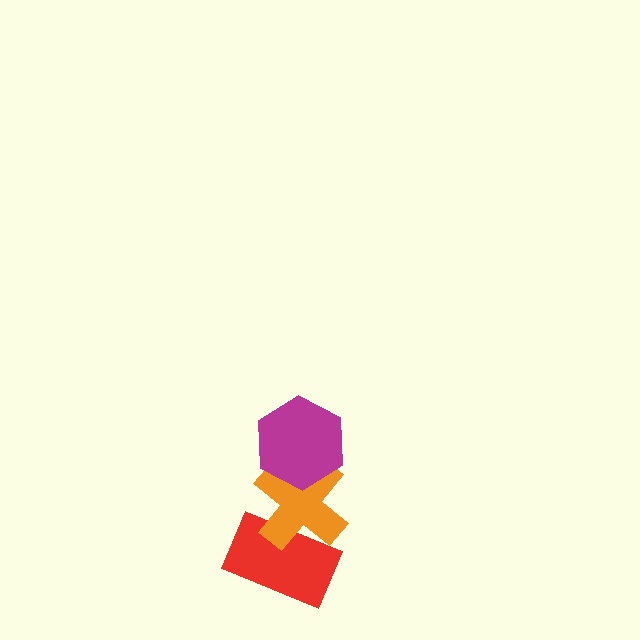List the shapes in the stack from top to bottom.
From top to bottom: the magenta hexagon, the orange cross, the red rectangle.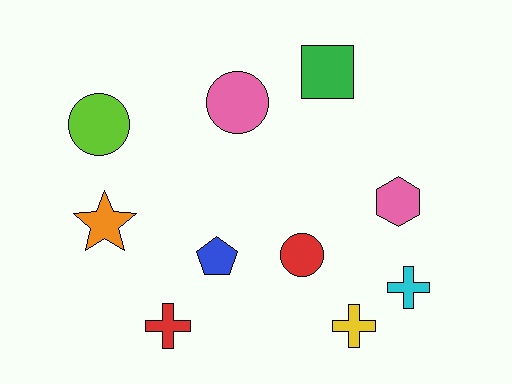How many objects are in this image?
There are 10 objects.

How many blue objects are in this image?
There is 1 blue object.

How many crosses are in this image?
There are 3 crosses.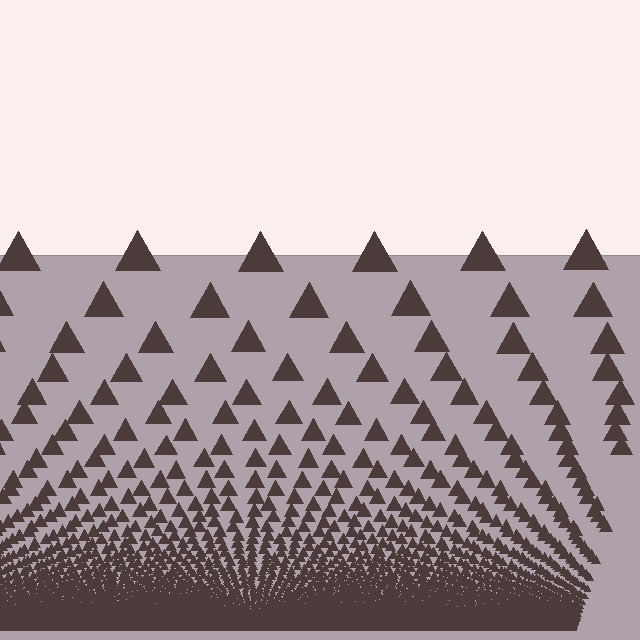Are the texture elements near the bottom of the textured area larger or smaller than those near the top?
Smaller. The gradient is inverted — elements near the bottom are smaller and denser.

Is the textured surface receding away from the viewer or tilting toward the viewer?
The surface appears to tilt toward the viewer. Texture elements get larger and sparser toward the top.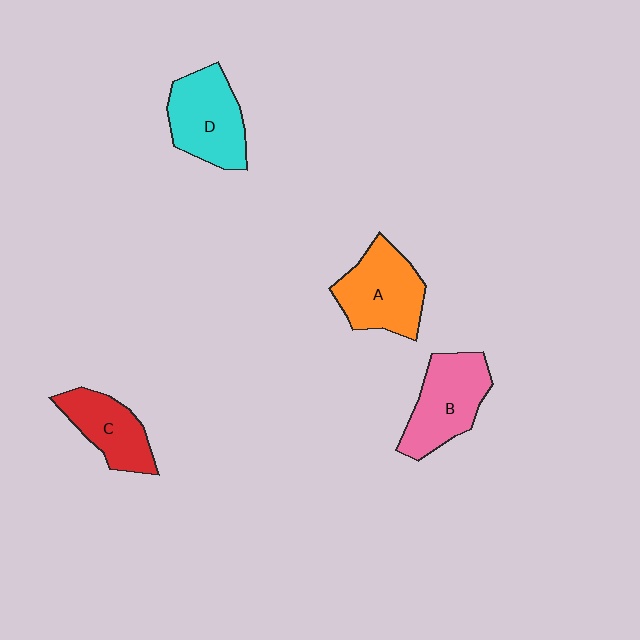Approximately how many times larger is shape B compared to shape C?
Approximately 1.3 times.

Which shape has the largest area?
Shape A (orange).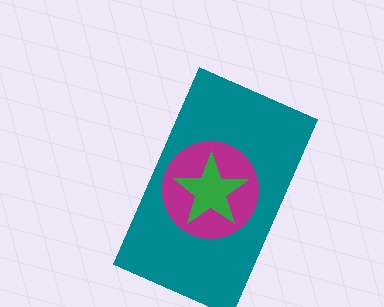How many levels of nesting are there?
3.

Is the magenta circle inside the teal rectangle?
Yes.